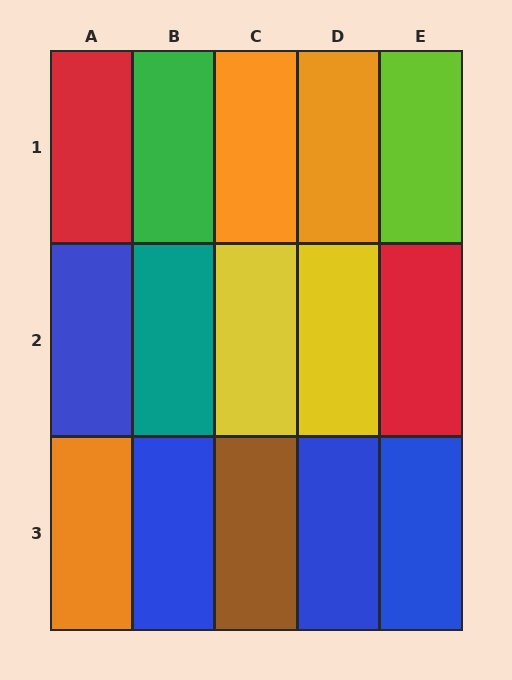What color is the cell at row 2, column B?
Teal.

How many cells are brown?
1 cell is brown.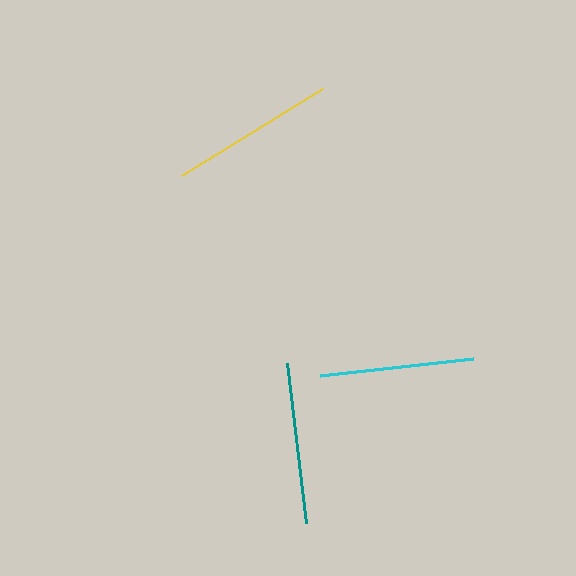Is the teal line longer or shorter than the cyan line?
The teal line is longer than the cyan line.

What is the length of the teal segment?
The teal segment is approximately 161 pixels long.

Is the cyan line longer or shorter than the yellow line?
The yellow line is longer than the cyan line.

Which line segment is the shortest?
The cyan line is the shortest at approximately 154 pixels.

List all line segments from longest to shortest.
From longest to shortest: yellow, teal, cyan.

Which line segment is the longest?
The yellow line is the longest at approximately 166 pixels.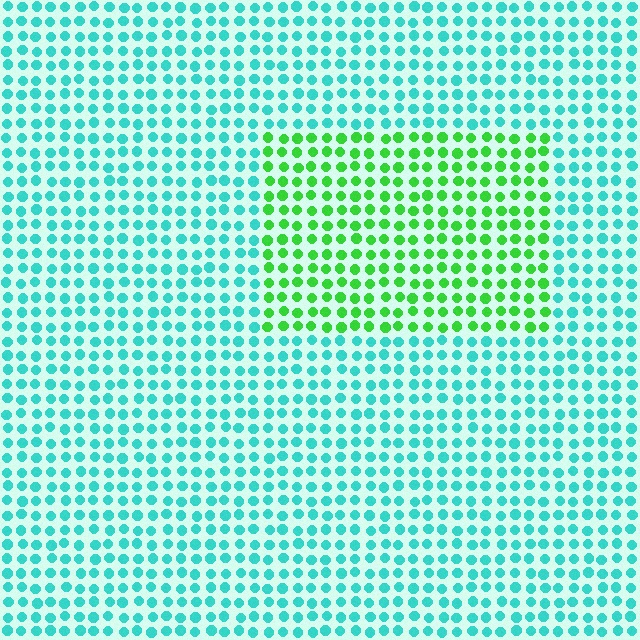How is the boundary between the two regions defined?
The boundary is defined purely by a slight shift in hue (about 54 degrees). Spacing, size, and orientation are identical on both sides.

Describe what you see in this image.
The image is filled with small cyan elements in a uniform arrangement. A rectangle-shaped region is visible where the elements are tinted to a slightly different hue, forming a subtle color boundary.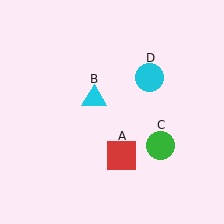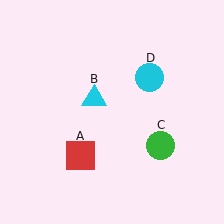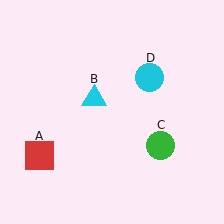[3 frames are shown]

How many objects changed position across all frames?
1 object changed position: red square (object A).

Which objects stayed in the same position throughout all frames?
Cyan triangle (object B) and green circle (object C) and cyan circle (object D) remained stationary.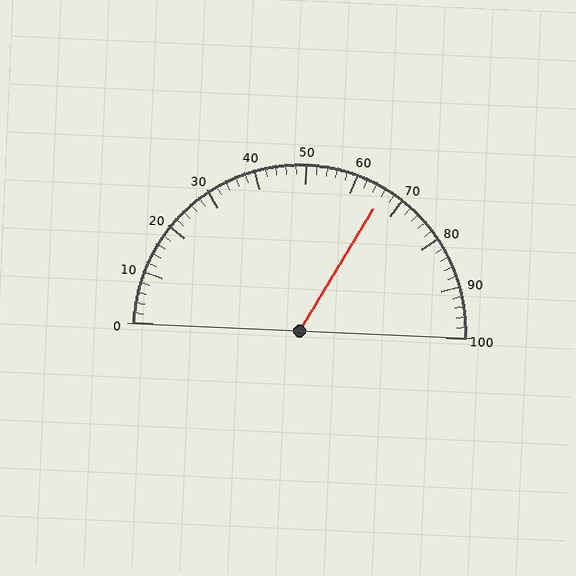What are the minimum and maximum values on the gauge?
The gauge ranges from 0 to 100.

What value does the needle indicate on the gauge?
The needle indicates approximately 66.